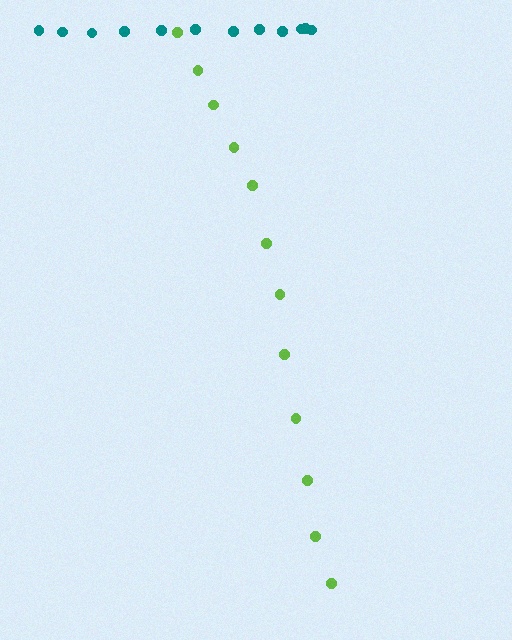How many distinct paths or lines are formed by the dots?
There are 2 distinct paths.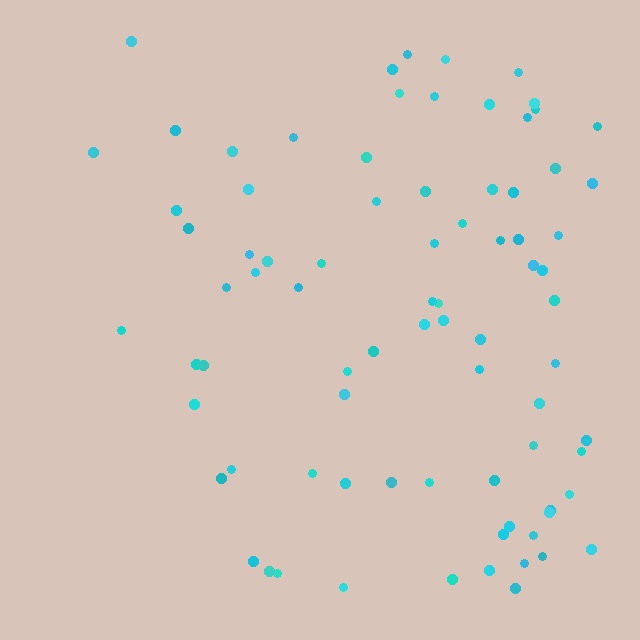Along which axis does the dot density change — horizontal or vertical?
Horizontal.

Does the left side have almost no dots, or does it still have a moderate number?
Still a moderate number, just noticeably fewer than the right.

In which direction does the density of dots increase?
From left to right, with the right side densest.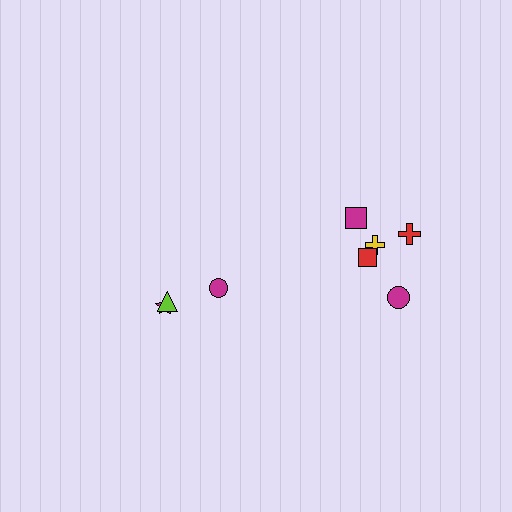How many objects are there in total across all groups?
There are 8 objects.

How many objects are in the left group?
There are 3 objects.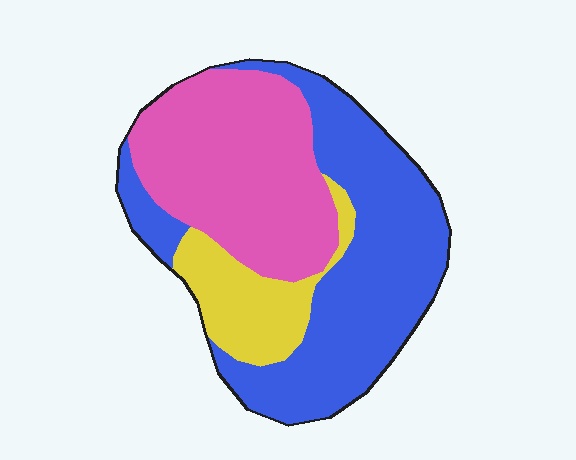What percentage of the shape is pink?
Pink covers around 40% of the shape.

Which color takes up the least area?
Yellow, at roughly 15%.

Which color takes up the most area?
Blue, at roughly 45%.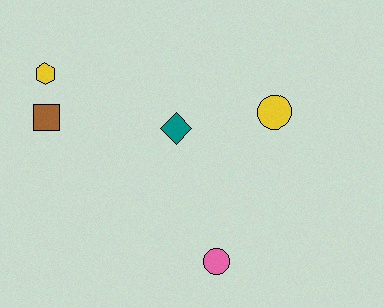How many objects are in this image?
There are 5 objects.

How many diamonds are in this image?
There is 1 diamond.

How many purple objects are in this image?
There are no purple objects.